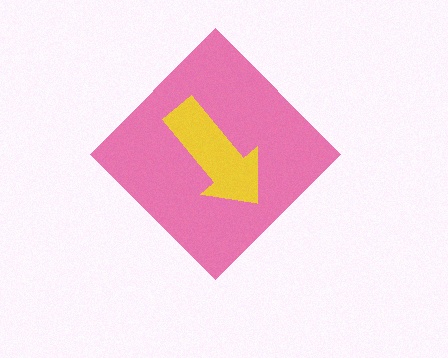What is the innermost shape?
The yellow arrow.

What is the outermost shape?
The pink diamond.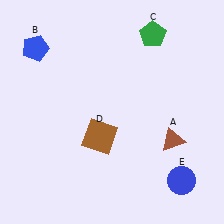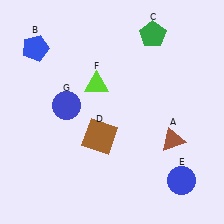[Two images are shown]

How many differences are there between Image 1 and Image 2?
There are 2 differences between the two images.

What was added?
A lime triangle (F), a blue circle (G) were added in Image 2.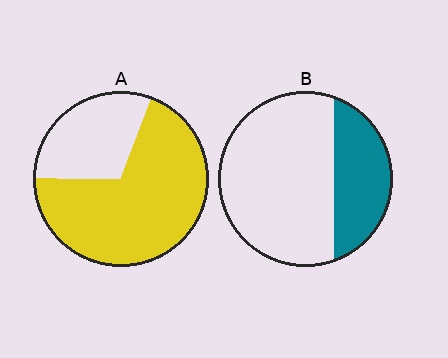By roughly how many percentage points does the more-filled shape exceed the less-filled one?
By roughly 40 percentage points (A over B).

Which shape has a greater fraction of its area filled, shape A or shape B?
Shape A.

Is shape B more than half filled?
No.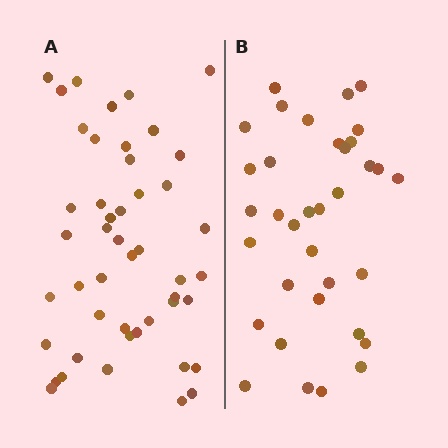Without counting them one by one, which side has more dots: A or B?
Region A (the left region) has more dots.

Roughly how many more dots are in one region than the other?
Region A has roughly 12 or so more dots than region B.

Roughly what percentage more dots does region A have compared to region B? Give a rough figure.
About 35% more.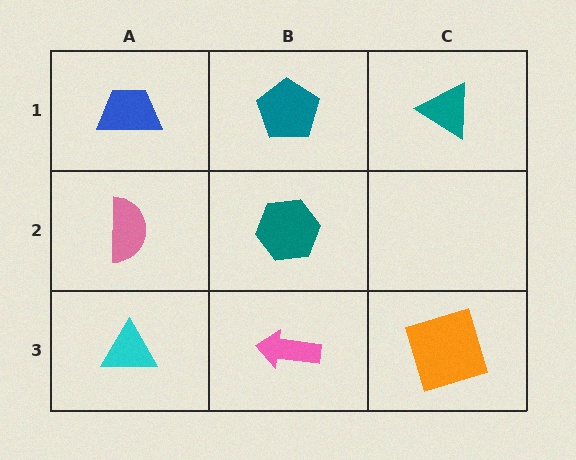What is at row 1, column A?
A blue trapezoid.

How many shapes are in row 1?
3 shapes.